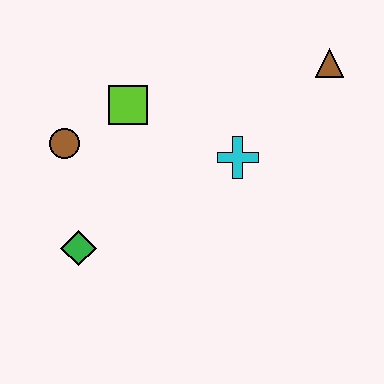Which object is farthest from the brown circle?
The brown triangle is farthest from the brown circle.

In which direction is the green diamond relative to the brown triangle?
The green diamond is to the left of the brown triangle.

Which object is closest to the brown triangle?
The cyan cross is closest to the brown triangle.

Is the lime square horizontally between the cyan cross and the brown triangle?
No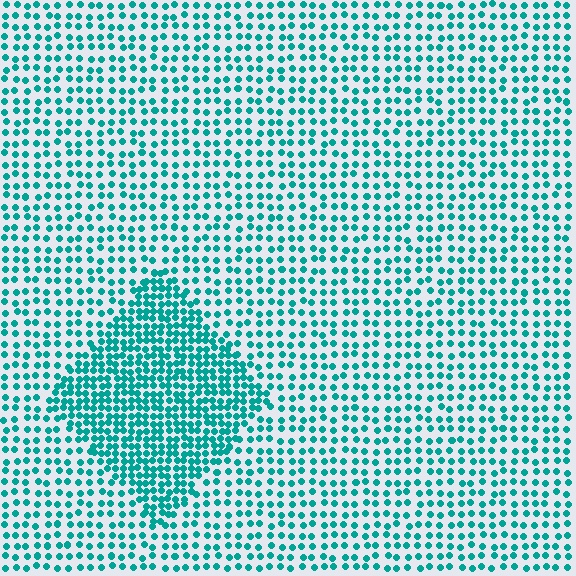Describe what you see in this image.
The image contains small teal elements arranged at two different densities. A diamond-shaped region is visible where the elements are more densely packed than the surrounding area.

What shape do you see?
I see a diamond.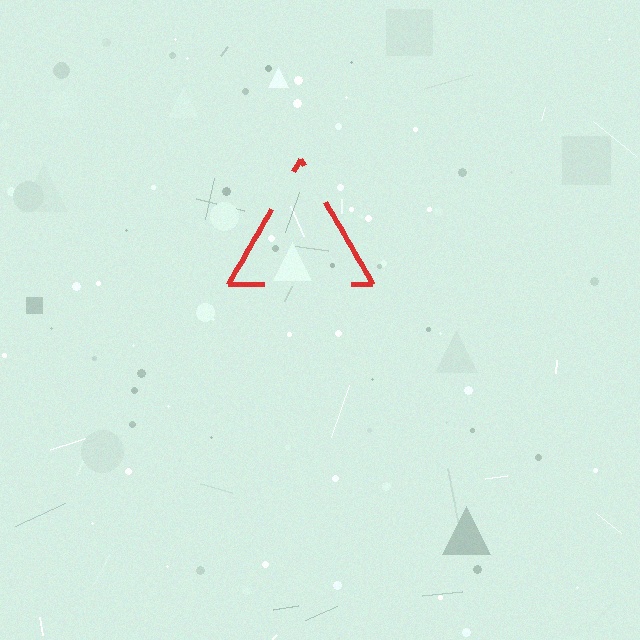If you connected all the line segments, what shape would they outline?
They would outline a triangle.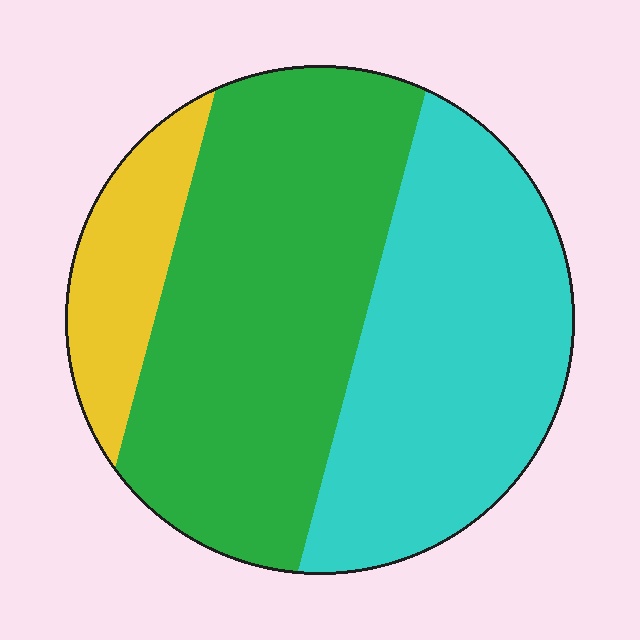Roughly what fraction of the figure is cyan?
Cyan takes up about two fifths (2/5) of the figure.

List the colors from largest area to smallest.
From largest to smallest: green, cyan, yellow.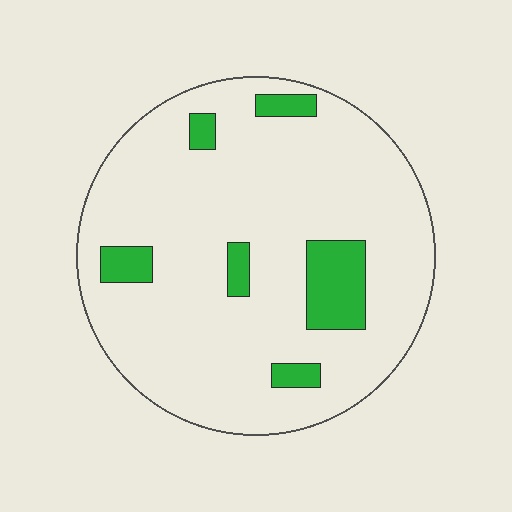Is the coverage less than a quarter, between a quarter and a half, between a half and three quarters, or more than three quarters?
Less than a quarter.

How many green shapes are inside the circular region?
6.